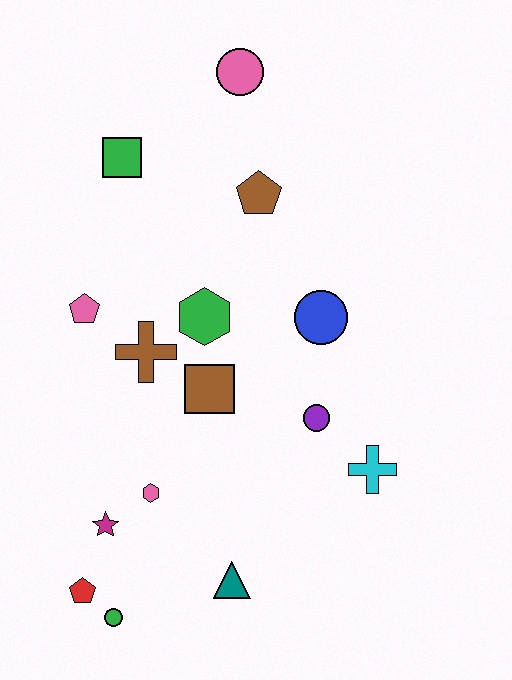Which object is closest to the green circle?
The red pentagon is closest to the green circle.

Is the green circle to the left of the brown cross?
Yes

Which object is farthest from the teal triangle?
The pink circle is farthest from the teal triangle.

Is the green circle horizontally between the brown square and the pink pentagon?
Yes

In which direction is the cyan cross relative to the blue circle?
The cyan cross is below the blue circle.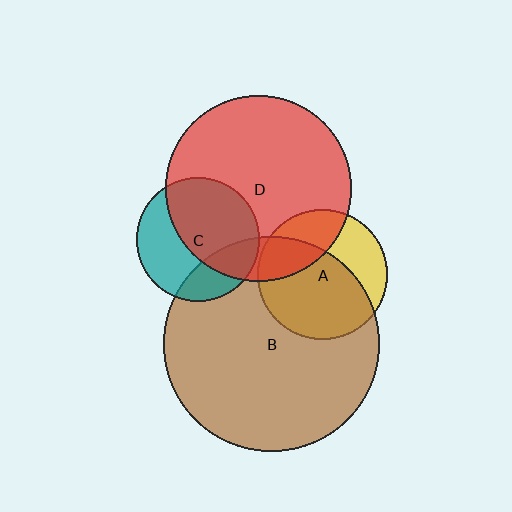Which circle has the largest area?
Circle B (brown).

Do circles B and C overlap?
Yes.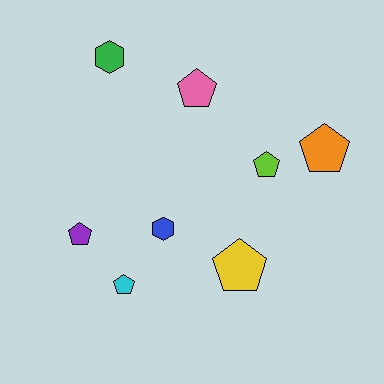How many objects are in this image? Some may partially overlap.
There are 8 objects.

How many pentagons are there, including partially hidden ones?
There are 6 pentagons.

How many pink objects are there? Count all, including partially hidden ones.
There is 1 pink object.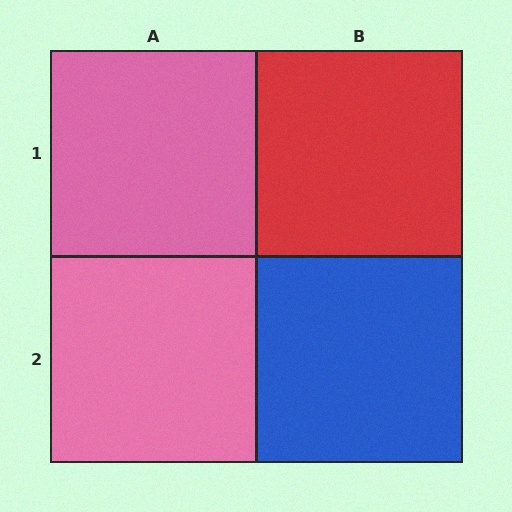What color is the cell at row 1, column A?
Pink.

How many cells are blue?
1 cell is blue.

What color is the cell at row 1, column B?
Red.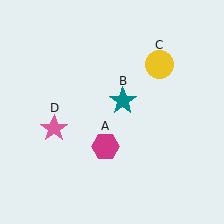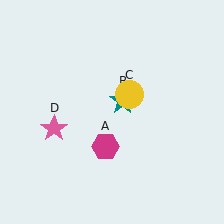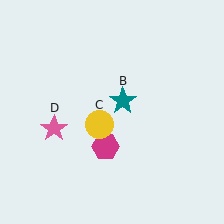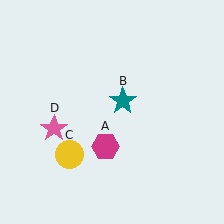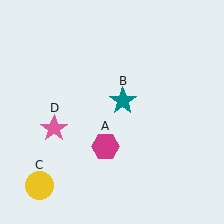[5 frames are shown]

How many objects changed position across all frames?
1 object changed position: yellow circle (object C).